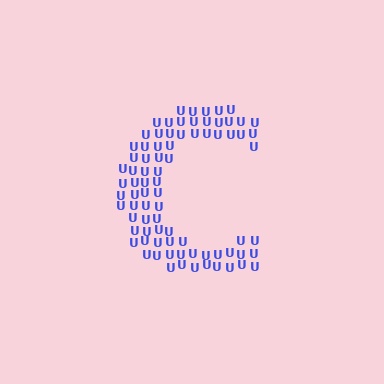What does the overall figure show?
The overall figure shows the letter C.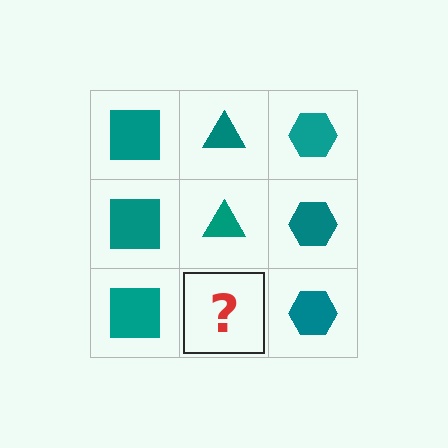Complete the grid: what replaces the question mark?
The question mark should be replaced with a teal triangle.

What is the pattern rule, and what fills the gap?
The rule is that each column has a consistent shape. The gap should be filled with a teal triangle.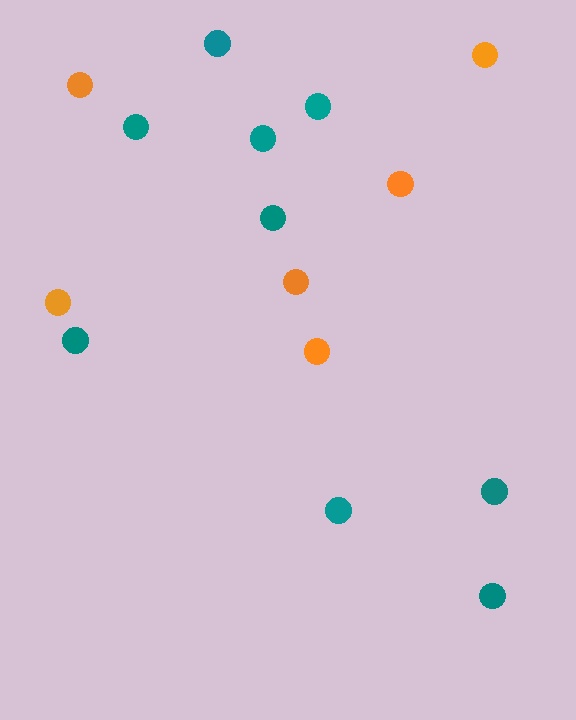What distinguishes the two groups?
There are 2 groups: one group of orange circles (6) and one group of teal circles (9).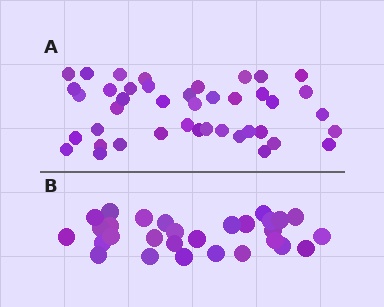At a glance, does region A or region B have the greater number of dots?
Region A (the top region) has more dots.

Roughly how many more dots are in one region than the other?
Region A has approximately 15 more dots than region B.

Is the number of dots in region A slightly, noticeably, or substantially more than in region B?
Region A has noticeably more, but not dramatically so. The ratio is roughly 1.4 to 1.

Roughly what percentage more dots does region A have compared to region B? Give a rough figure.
About 45% more.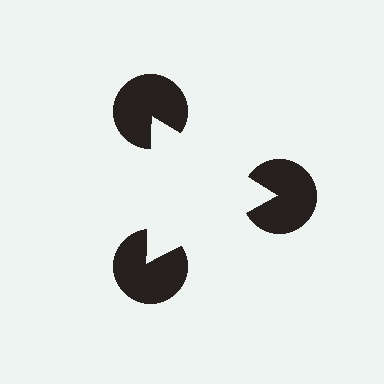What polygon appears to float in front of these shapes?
An illusory triangle — its edges are inferred from the aligned wedge cuts in the pac-man discs, not physically drawn.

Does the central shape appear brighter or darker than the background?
It typically appears slightly brighter than the background, even though no actual brightness change is drawn.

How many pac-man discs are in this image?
There are 3 — one at each vertex of the illusory triangle.